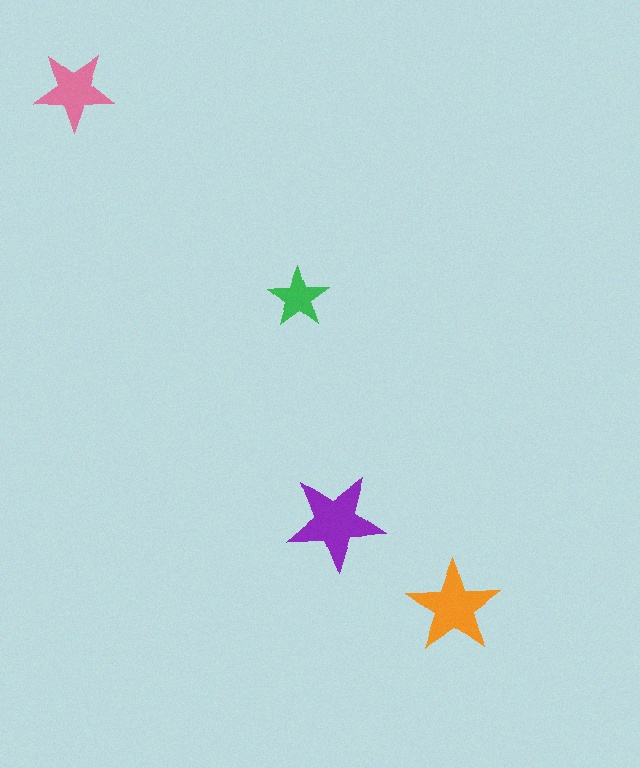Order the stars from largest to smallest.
the purple one, the orange one, the pink one, the green one.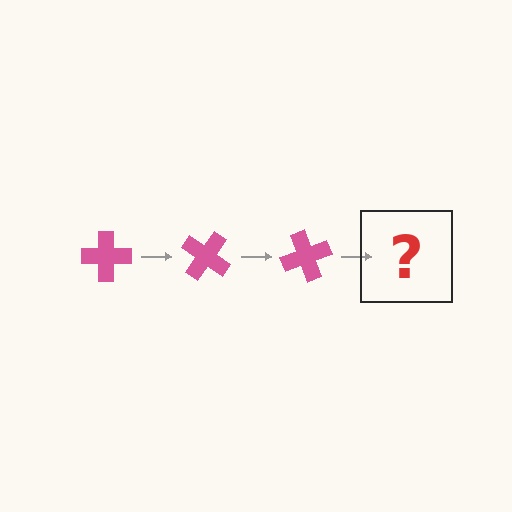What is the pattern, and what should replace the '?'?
The pattern is that the cross rotates 35 degrees each step. The '?' should be a pink cross rotated 105 degrees.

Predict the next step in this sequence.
The next step is a pink cross rotated 105 degrees.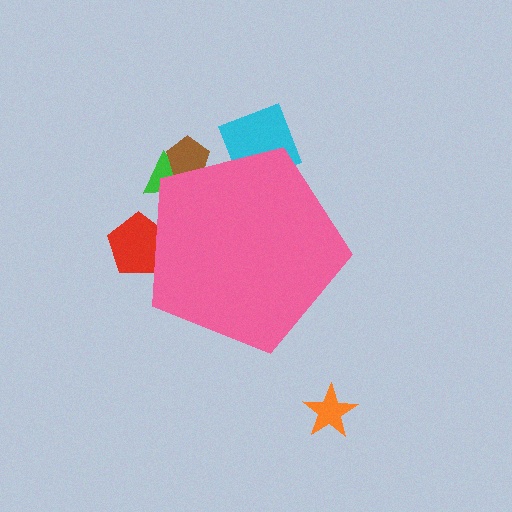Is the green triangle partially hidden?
Yes, the green triangle is partially hidden behind the pink pentagon.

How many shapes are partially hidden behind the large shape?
4 shapes are partially hidden.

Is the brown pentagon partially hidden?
Yes, the brown pentagon is partially hidden behind the pink pentagon.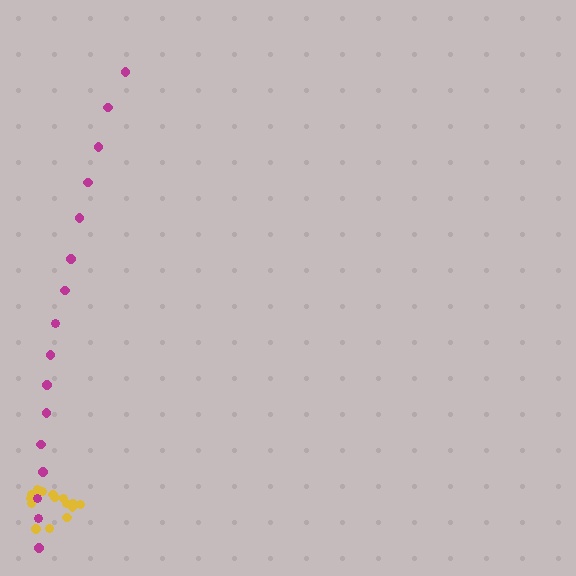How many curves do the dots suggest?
There are 2 distinct paths.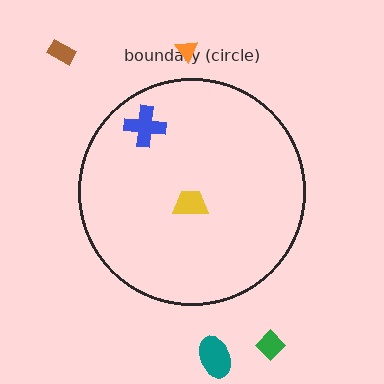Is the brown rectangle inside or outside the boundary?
Outside.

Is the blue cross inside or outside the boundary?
Inside.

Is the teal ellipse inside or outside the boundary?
Outside.